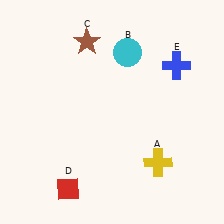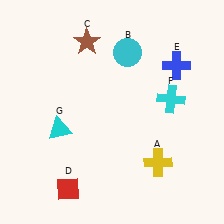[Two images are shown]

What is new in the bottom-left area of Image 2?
A cyan triangle (G) was added in the bottom-left area of Image 2.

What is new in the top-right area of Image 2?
A cyan cross (F) was added in the top-right area of Image 2.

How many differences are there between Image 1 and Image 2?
There are 2 differences between the two images.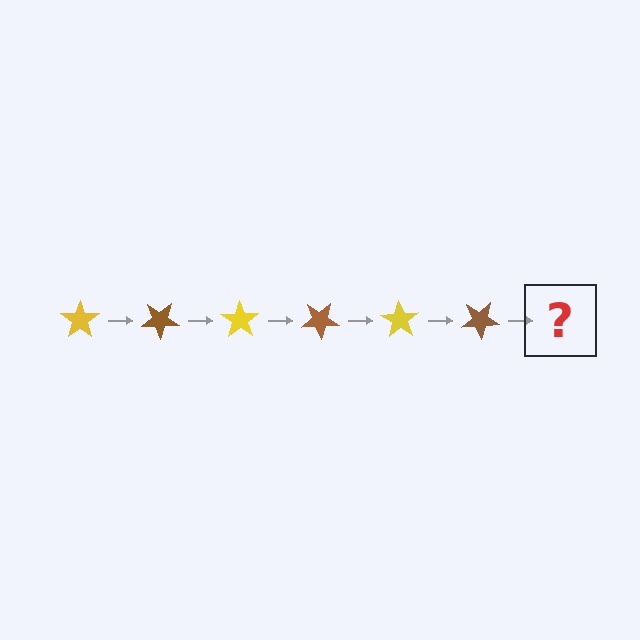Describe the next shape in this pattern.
It should be a yellow star, rotated 210 degrees from the start.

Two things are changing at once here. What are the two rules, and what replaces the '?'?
The two rules are that it rotates 35 degrees each step and the color cycles through yellow and brown. The '?' should be a yellow star, rotated 210 degrees from the start.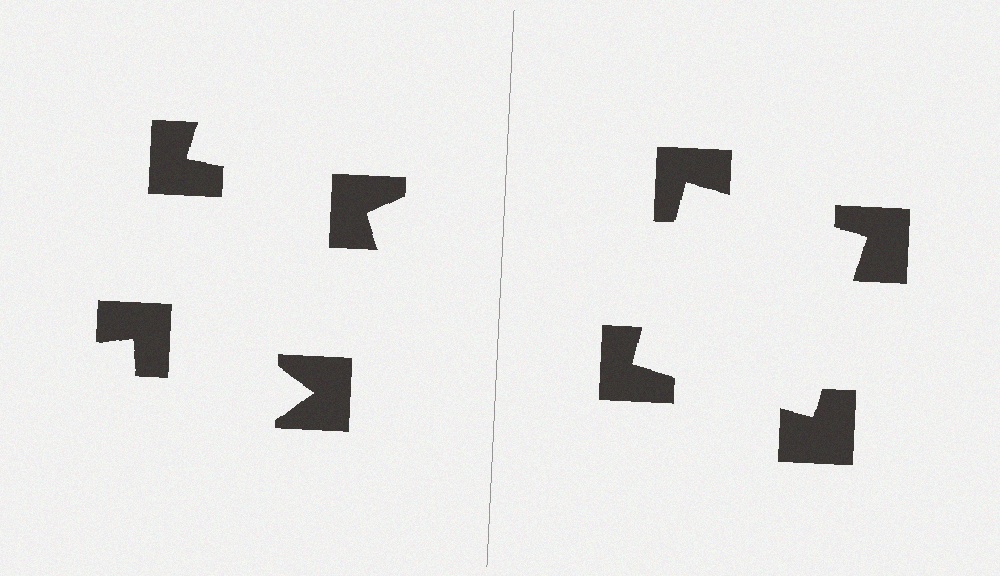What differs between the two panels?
The notched squares are positioned identically on both sides; only the wedge orientations differ. On the right they align to a square; on the left they are misaligned.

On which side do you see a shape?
An illusory square appears on the right side. On the left side the wedge cuts are rotated, so no coherent shape forms.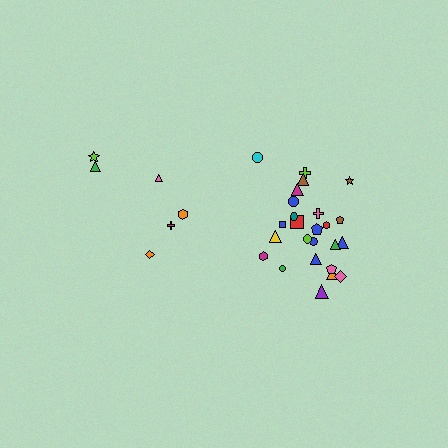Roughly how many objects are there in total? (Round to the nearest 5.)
Roughly 30 objects in total.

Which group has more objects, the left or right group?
The right group.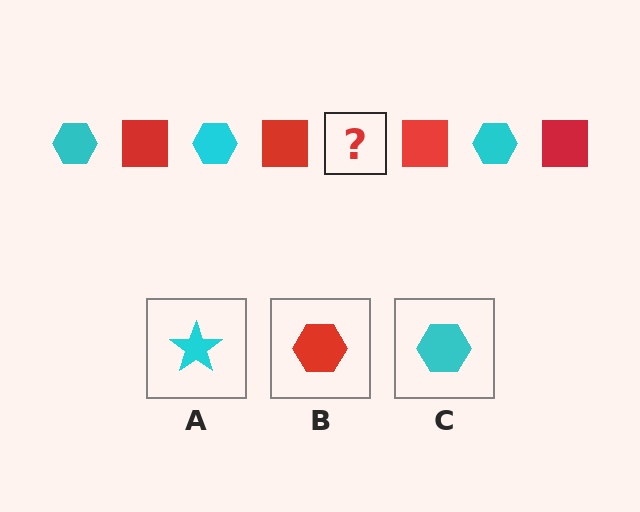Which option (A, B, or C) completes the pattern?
C.